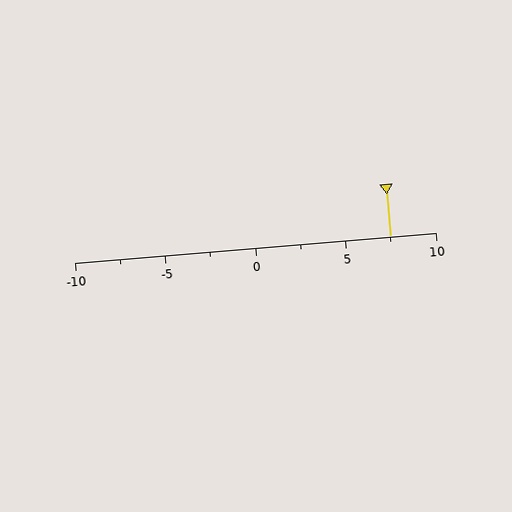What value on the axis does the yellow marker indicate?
The marker indicates approximately 7.5.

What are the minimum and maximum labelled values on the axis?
The axis runs from -10 to 10.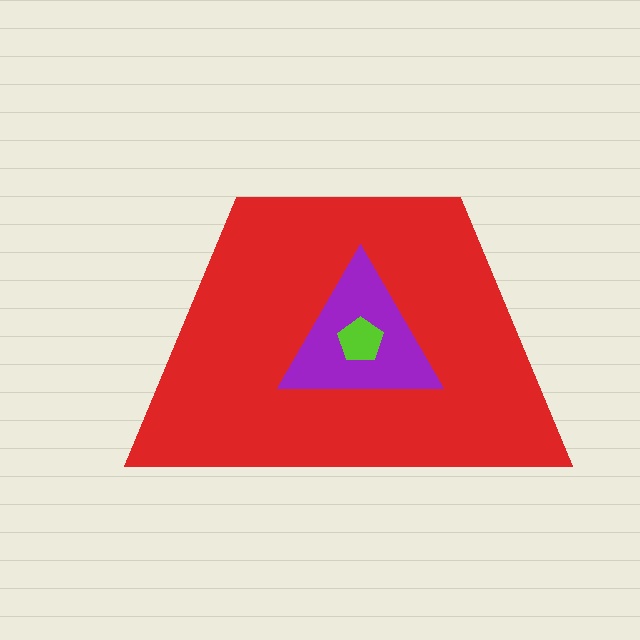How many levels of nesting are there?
3.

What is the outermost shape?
The red trapezoid.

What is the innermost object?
The lime pentagon.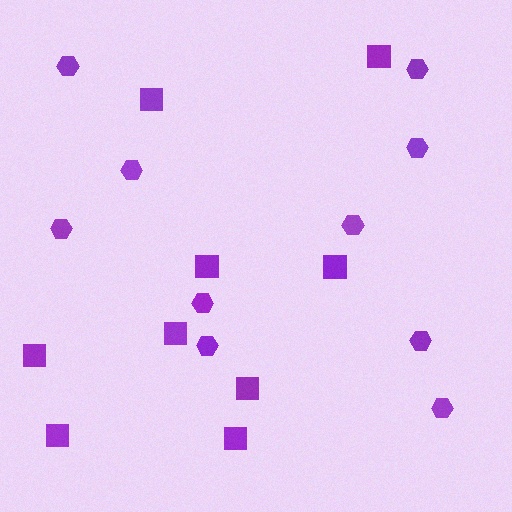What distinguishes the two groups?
There are 2 groups: one group of hexagons (10) and one group of squares (9).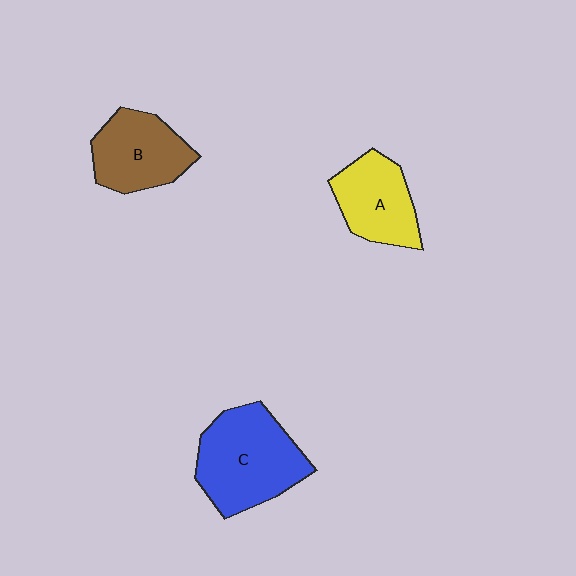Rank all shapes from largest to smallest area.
From largest to smallest: C (blue), B (brown), A (yellow).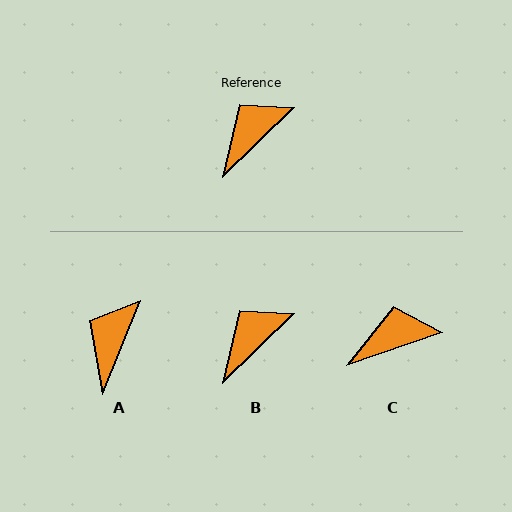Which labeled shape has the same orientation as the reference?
B.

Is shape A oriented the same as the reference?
No, it is off by about 23 degrees.